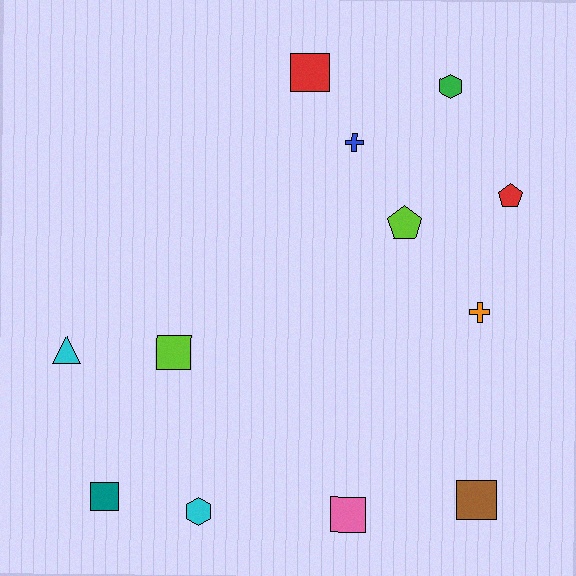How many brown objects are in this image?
There is 1 brown object.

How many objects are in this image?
There are 12 objects.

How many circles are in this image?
There are no circles.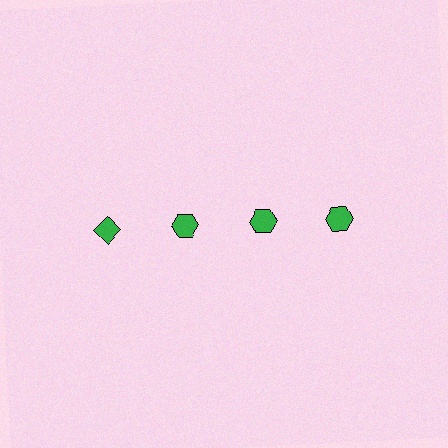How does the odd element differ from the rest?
It has a different shape: diamond instead of hexagon.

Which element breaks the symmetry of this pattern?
The green diamond in the top row, leftmost column breaks the symmetry. All other shapes are green hexagons.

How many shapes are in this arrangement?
There are 4 shapes arranged in a grid pattern.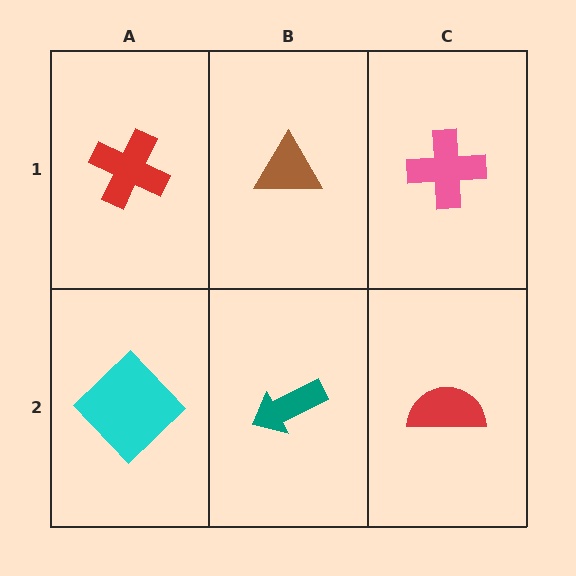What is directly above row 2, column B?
A brown triangle.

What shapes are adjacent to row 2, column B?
A brown triangle (row 1, column B), a cyan diamond (row 2, column A), a red semicircle (row 2, column C).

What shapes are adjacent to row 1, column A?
A cyan diamond (row 2, column A), a brown triangle (row 1, column B).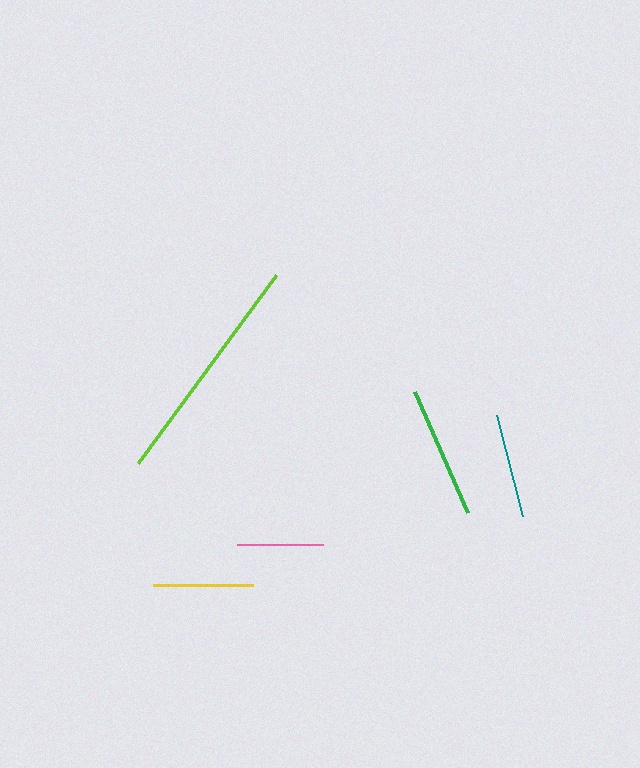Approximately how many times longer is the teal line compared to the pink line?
The teal line is approximately 1.2 times the length of the pink line.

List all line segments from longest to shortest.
From longest to shortest: lime, green, teal, yellow, pink.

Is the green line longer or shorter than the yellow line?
The green line is longer than the yellow line.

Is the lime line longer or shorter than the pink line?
The lime line is longer than the pink line.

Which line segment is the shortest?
The pink line is the shortest at approximately 87 pixels.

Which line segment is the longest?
The lime line is the longest at approximately 233 pixels.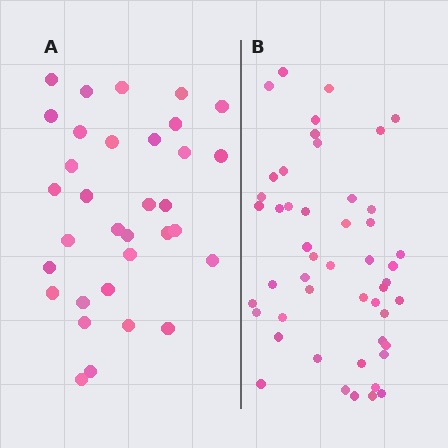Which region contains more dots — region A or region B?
Region B (the right region) has more dots.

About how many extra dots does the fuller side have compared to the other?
Region B has approximately 15 more dots than region A.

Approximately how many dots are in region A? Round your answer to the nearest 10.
About 30 dots. (The exact count is 33, which rounds to 30.)